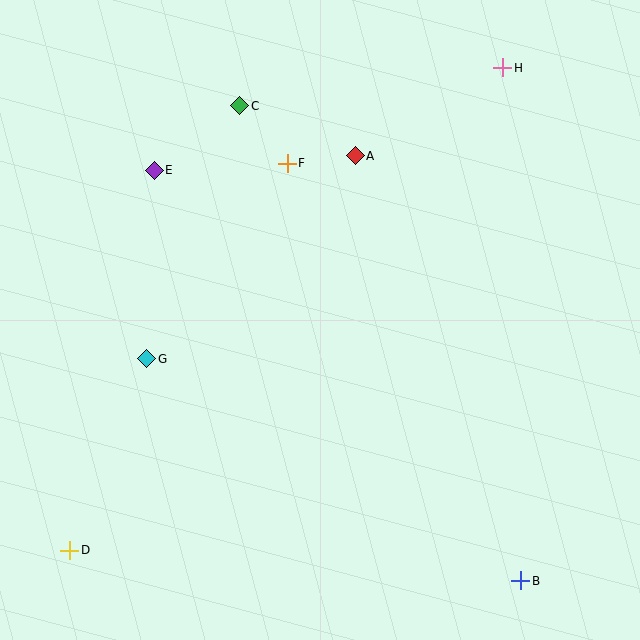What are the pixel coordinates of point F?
Point F is at (287, 163).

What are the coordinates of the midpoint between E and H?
The midpoint between E and H is at (329, 119).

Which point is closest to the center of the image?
Point F at (287, 163) is closest to the center.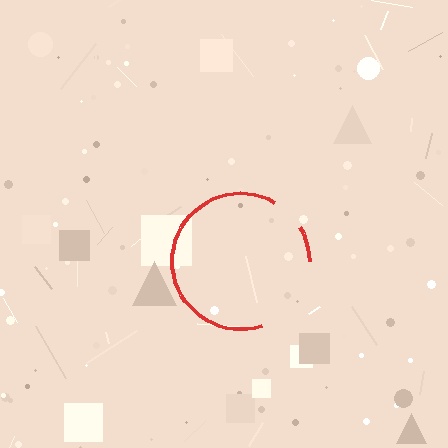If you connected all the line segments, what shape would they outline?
They would outline a circle.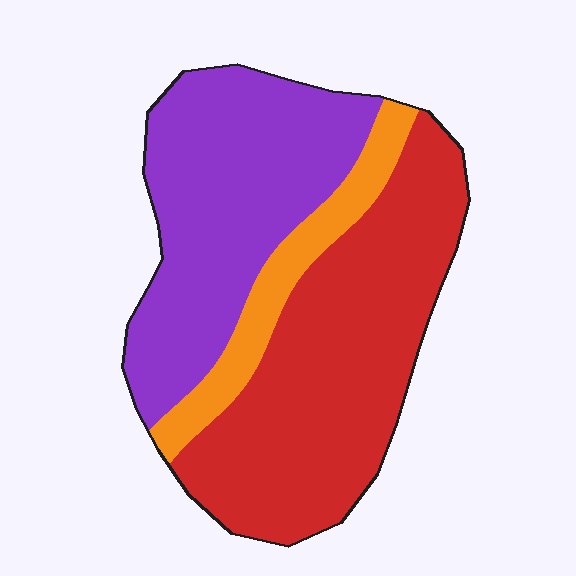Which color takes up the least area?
Orange, at roughly 15%.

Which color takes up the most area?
Red, at roughly 45%.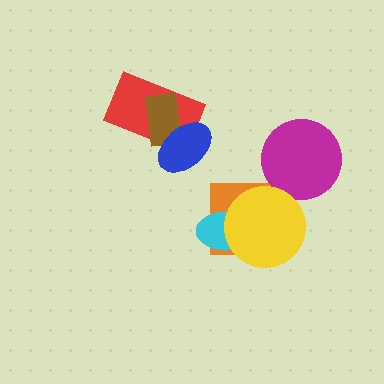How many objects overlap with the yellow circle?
2 objects overlap with the yellow circle.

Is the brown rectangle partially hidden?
Yes, it is partially covered by another shape.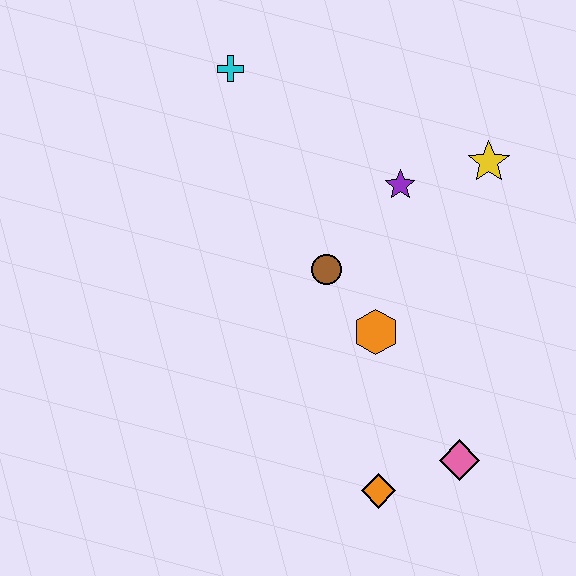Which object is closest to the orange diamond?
The pink diamond is closest to the orange diamond.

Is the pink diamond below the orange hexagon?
Yes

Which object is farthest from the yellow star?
The orange diamond is farthest from the yellow star.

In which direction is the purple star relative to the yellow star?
The purple star is to the left of the yellow star.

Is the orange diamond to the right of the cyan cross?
Yes